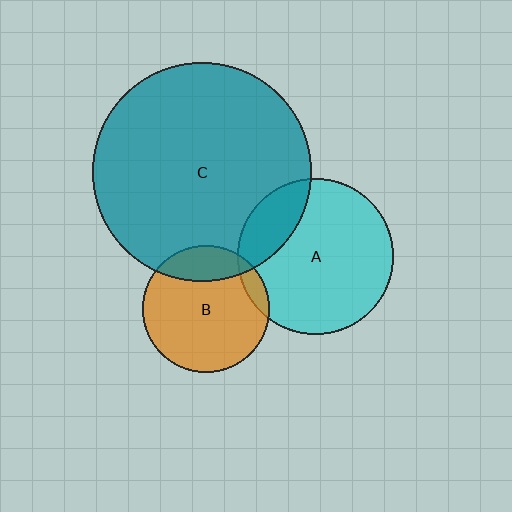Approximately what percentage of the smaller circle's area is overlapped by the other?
Approximately 5%.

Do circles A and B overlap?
Yes.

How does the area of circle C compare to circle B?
Approximately 3.0 times.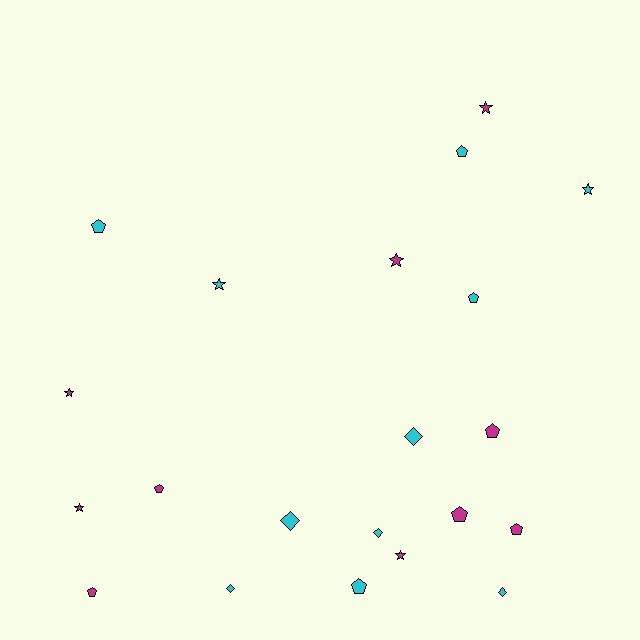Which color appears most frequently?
Cyan, with 11 objects.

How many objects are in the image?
There are 21 objects.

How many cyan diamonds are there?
There are 5 cyan diamonds.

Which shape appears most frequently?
Pentagon, with 9 objects.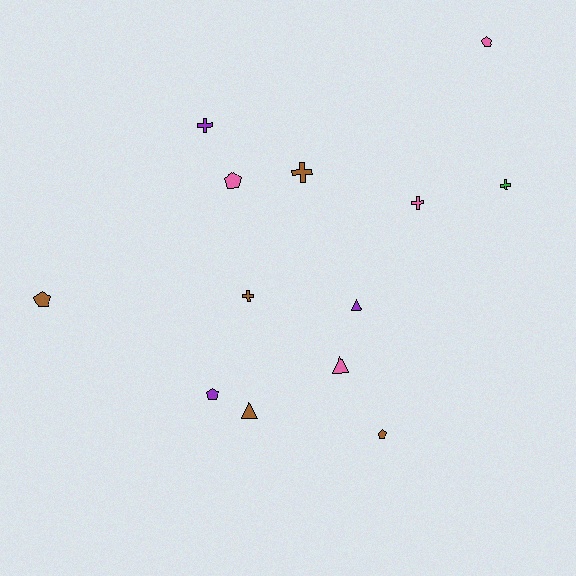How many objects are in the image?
There are 13 objects.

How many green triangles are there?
There are no green triangles.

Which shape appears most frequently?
Cross, with 5 objects.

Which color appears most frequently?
Brown, with 5 objects.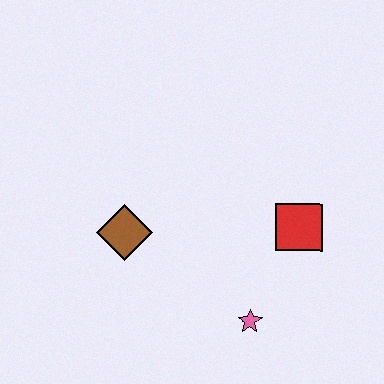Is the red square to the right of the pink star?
Yes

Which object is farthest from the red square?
The brown diamond is farthest from the red square.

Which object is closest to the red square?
The pink star is closest to the red square.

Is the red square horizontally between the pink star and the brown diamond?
No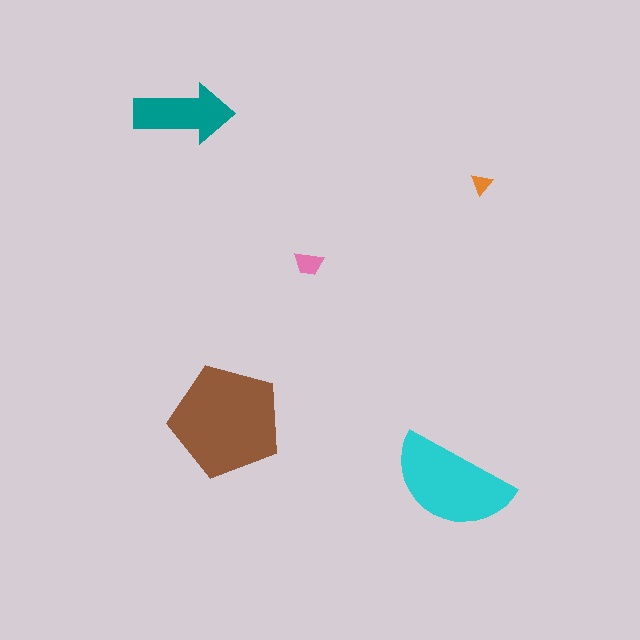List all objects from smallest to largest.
The orange triangle, the pink trapezoid, the teal arrow, the cyan semicircle, the brown pentagon.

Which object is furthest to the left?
The teal arrow is leftmost.